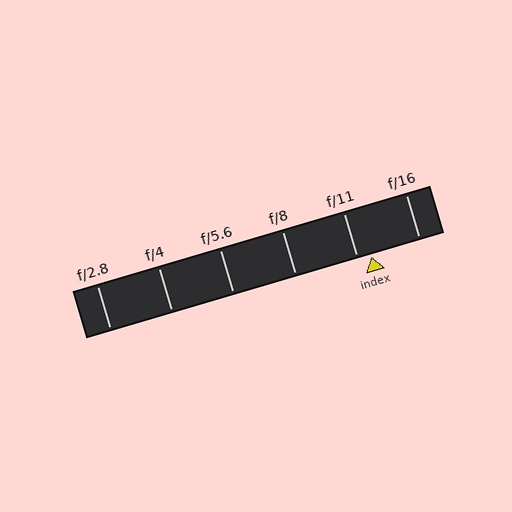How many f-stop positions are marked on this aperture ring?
There are 6 f-stop positions marked.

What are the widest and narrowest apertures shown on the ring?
The widest aperture shown is f/2.8 and the narrowest is f/16.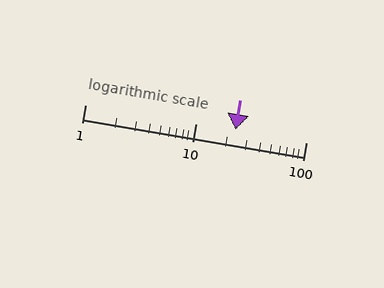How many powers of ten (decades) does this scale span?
The scale spans 2 decades, from 1 to 100.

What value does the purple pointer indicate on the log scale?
The pointer indicates approximately 23.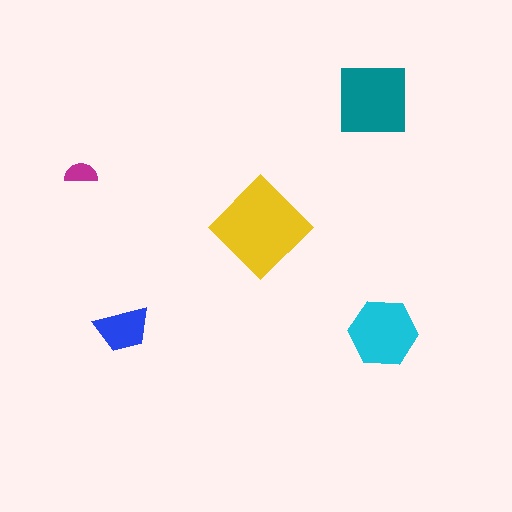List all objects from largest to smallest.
The yellow diamond, the teal square, the cyan hexagon, the blue trapezoid, the magenta semicircle.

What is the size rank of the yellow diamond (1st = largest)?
1st.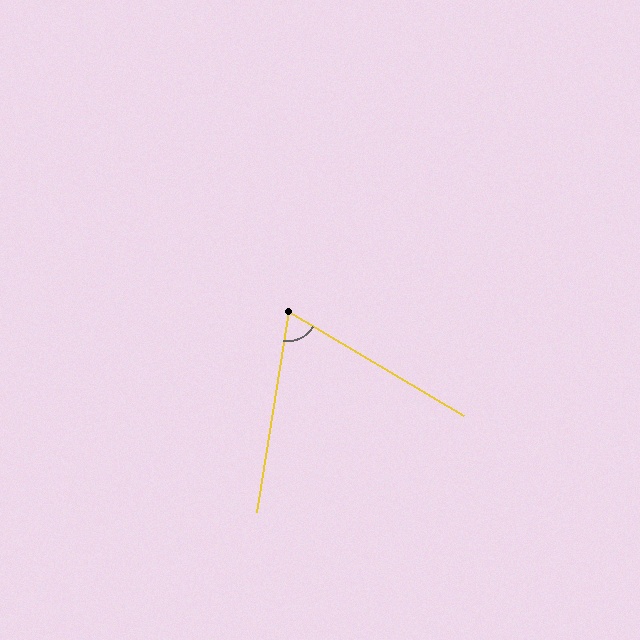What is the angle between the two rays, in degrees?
Approximately 69 degrees.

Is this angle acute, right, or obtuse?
It is acute.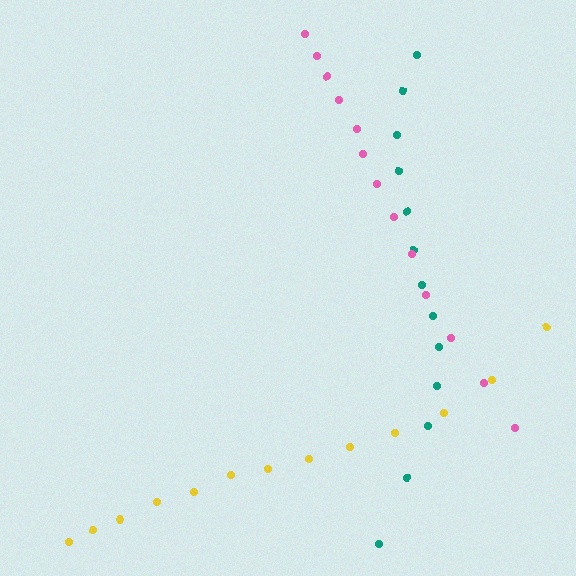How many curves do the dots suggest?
There are 3 distinct paths.